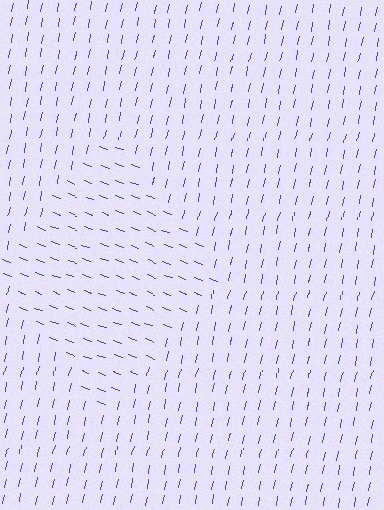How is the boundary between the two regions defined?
The boundary is defined purely by a change in line orientation (approximately 81 degrees difference). All lines are the same color and thickness.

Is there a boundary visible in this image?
Yes, there is a texture boundary formed by a change in line orientation.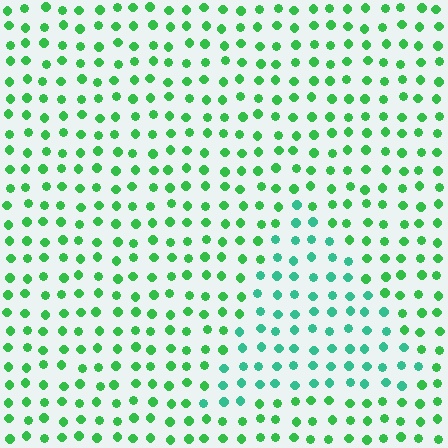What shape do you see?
I see a triangle.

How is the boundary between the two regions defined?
The boundary is defined purely by a slight shift in hue (about 31 degrees). Spacing, size, and orientation are identical on both sides.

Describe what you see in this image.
The image is filled with small green elements in a uniform arrangement. A triangle-shaped region is visible where the elements are tinted to a slightly different hue, forming a subtle color boundary.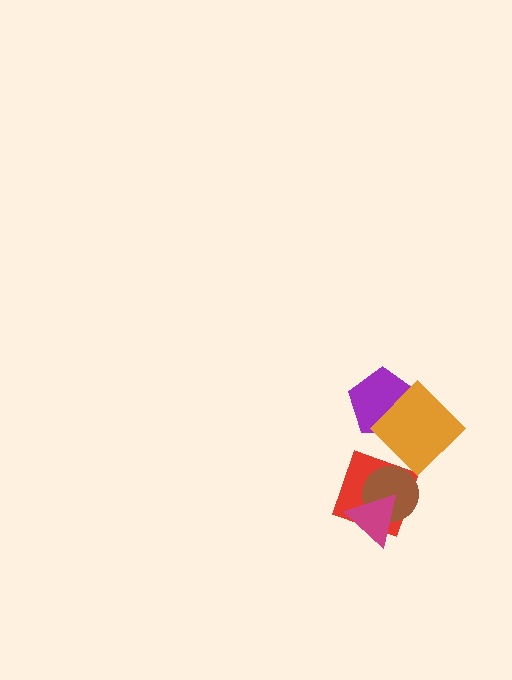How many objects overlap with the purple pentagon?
1 object overlaps with the purple pentagon.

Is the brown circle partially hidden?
Yes, it is partially covered by another shape.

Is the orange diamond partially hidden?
No, no other shape covers it.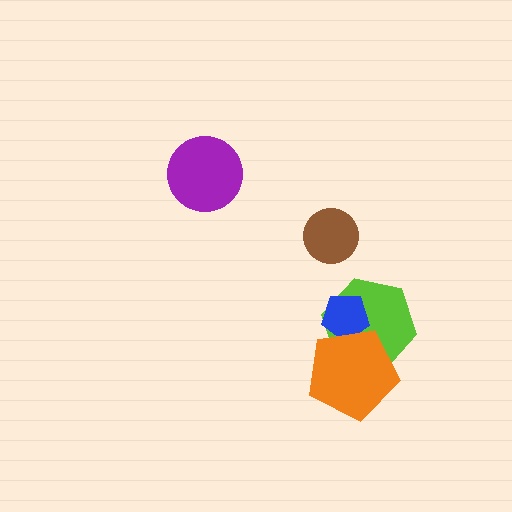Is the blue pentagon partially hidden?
Yes, it is partially covered by another shape.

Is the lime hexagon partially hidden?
Yes, it is partially covered by another shape.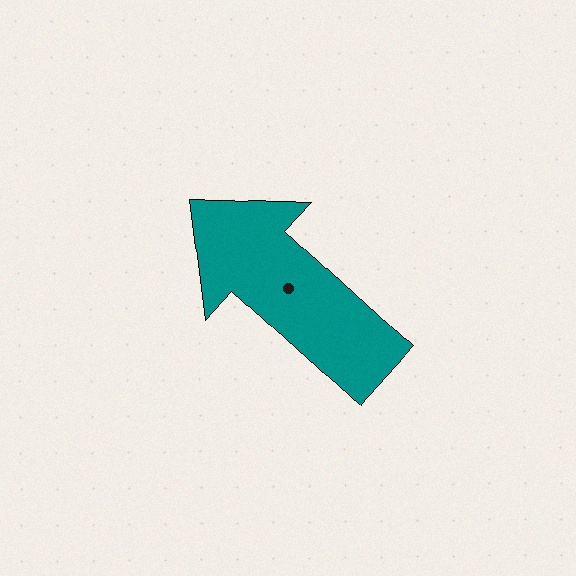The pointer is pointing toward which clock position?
Roughly 10 o'clock.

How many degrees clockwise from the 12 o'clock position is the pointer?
Approximately 312 degrees.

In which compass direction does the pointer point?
Northwest.